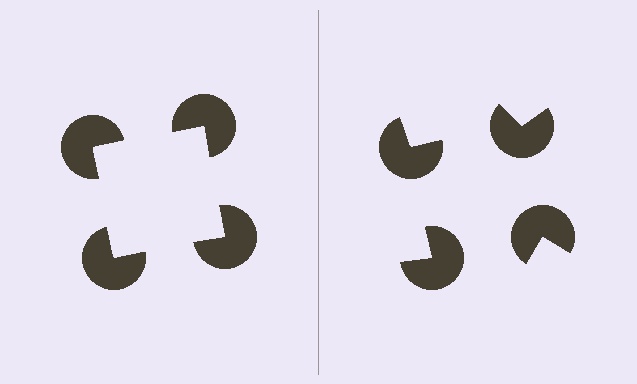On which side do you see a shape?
An illusory square appears on the left side. On the right side the wedge cuts are rotated, so no coherent shape forms.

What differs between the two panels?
The pac-man discs are positioned identically on both sides; only the wedge orientations differ. On the left they align to a square; on the right they are misaligned.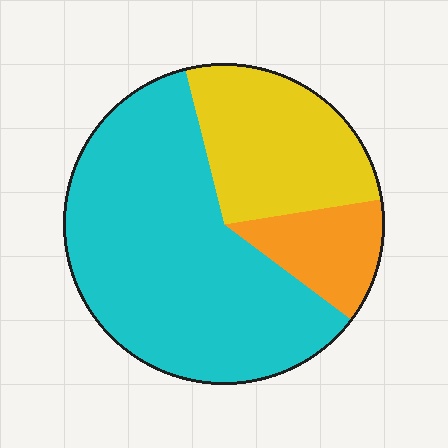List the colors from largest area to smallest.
From largest to smallest: cyan, yellow, orange.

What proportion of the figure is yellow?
Yellow covers 26% of the figure.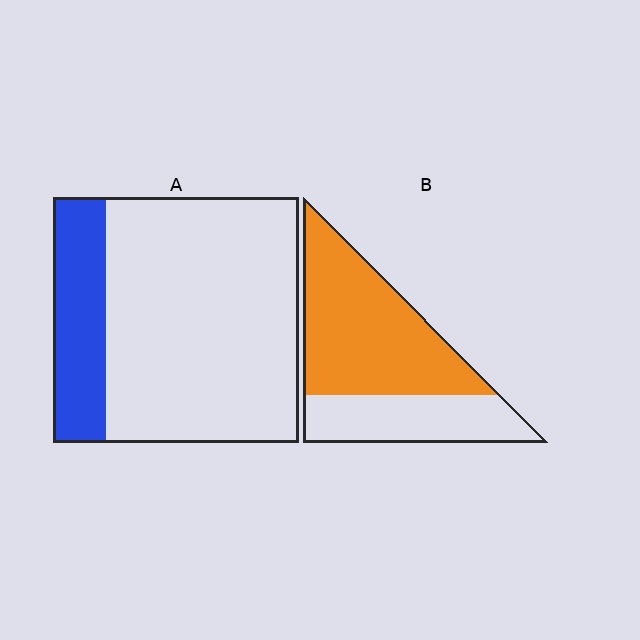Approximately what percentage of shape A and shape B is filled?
A is approximately 20% and B is approximately 65%.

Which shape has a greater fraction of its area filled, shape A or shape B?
Shape B.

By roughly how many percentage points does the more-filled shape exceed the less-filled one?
By roughly 45 percentage points (B over A).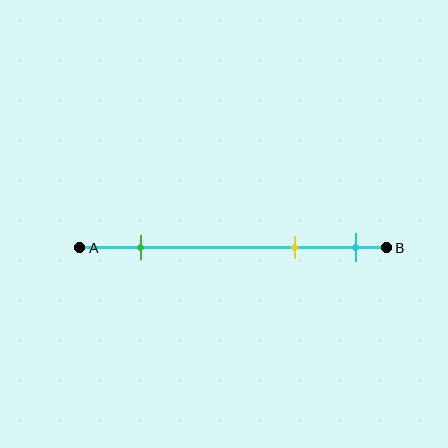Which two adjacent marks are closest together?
The yellow and cyan marks are the closest adjacent pair.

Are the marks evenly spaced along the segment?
No, the marks are not evenly spaced.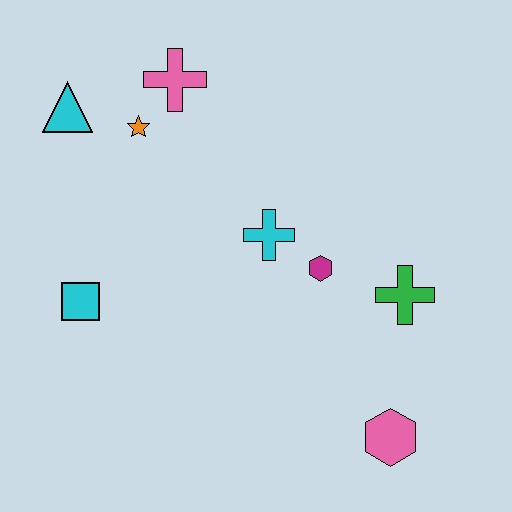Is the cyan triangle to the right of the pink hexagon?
No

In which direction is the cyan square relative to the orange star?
The cyan square is below the orange star.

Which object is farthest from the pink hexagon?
The cyan triangle is farthest from the pink hexagon.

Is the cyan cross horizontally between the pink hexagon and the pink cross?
Yes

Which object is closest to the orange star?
The pink cross is closest to the orange star.